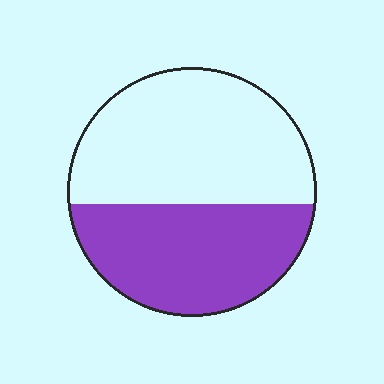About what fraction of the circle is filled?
About two fifths (2/5).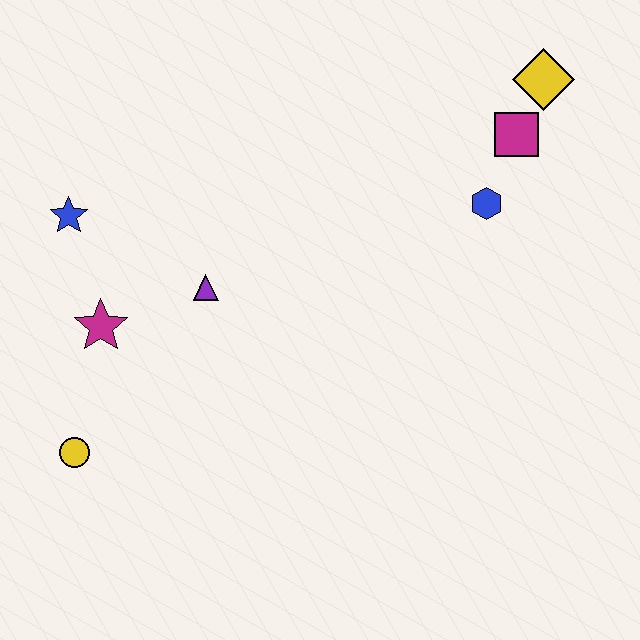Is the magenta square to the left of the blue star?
No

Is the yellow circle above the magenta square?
No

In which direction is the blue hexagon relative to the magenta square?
The blue hexagon is below the magenta square.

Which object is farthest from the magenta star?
The yellow diamond is farthest from the magenta star.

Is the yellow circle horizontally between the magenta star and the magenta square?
No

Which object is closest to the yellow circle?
The magenta star is closest to the yellow circle.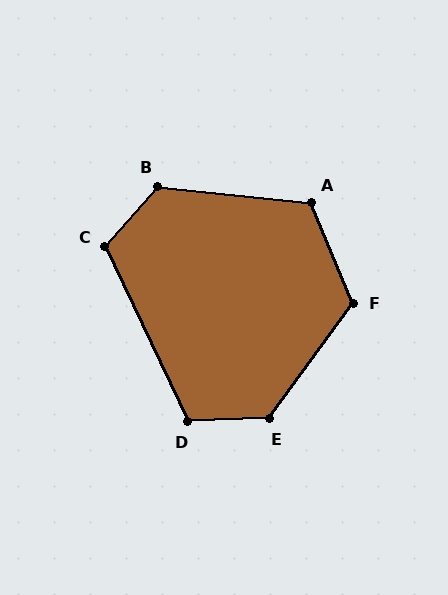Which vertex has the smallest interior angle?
D, at approximately 113 degrees.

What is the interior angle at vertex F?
Approximately 122 degrees (obtuse).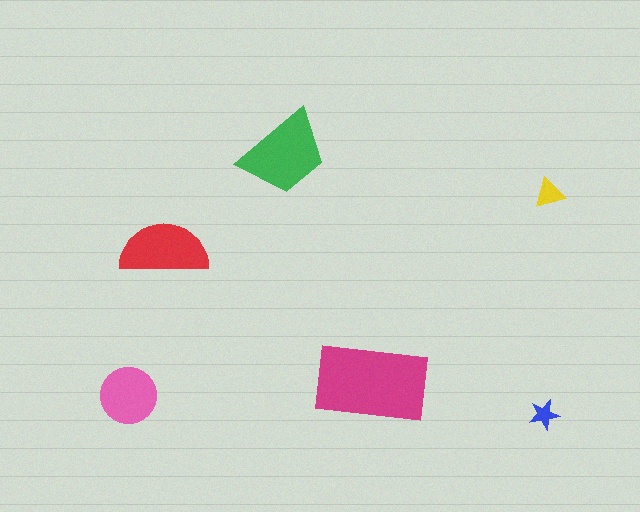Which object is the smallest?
The blue star.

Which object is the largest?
The magenta rectangle.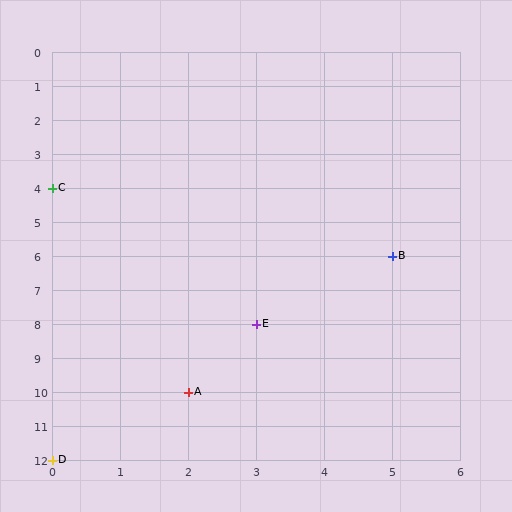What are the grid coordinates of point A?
Point A is at grid coordinates (2, 10).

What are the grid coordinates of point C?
Point C is at grid coordinates (0, 4).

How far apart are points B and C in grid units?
Points B and C are 5 columns and 2 rows apart (about 5.4 grid units diagonally).